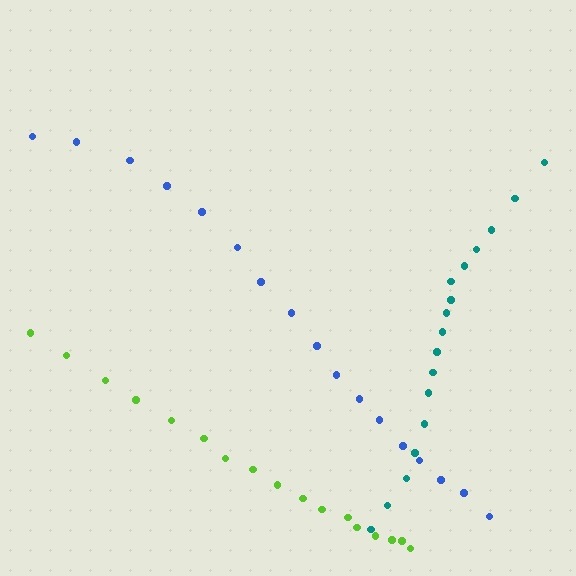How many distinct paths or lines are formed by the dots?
There are 3 distinct paths.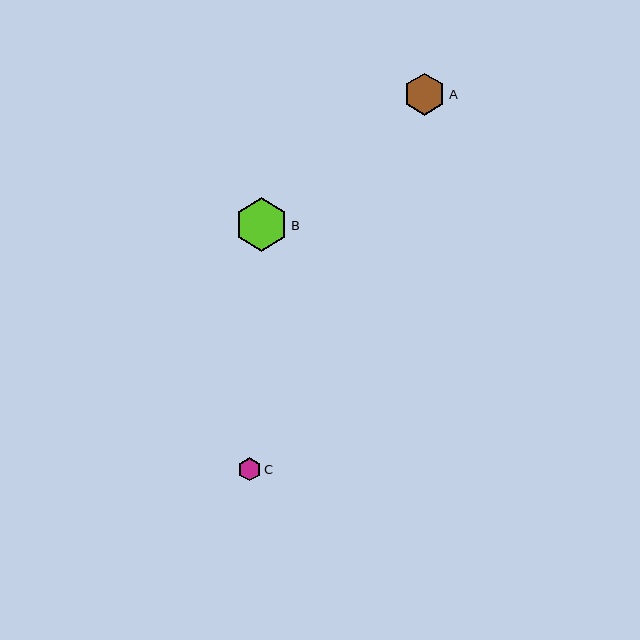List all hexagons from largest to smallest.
From largest to smallest: B, A, C.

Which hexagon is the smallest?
Hexagon C is the smallest with a size of approximately 24 pixels.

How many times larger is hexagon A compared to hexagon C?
Hexagon A is approximately 1.8 times the size of hexagon C.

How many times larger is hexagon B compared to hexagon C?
Hexagon B is approximately 2.2 times the size of hexagon C.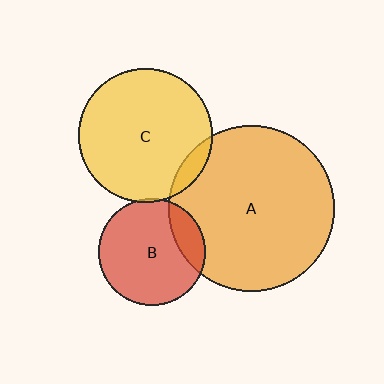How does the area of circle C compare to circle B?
Approximately 1.6 times.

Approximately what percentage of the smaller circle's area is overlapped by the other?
Approximately 15%.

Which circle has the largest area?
Circle A (orange).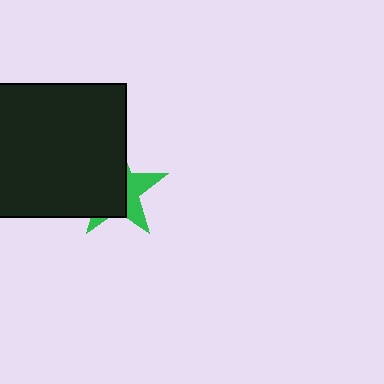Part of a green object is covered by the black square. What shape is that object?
It is a star.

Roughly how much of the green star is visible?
A small part of it is visible (roughly 36%).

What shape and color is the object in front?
The object in front is a black square.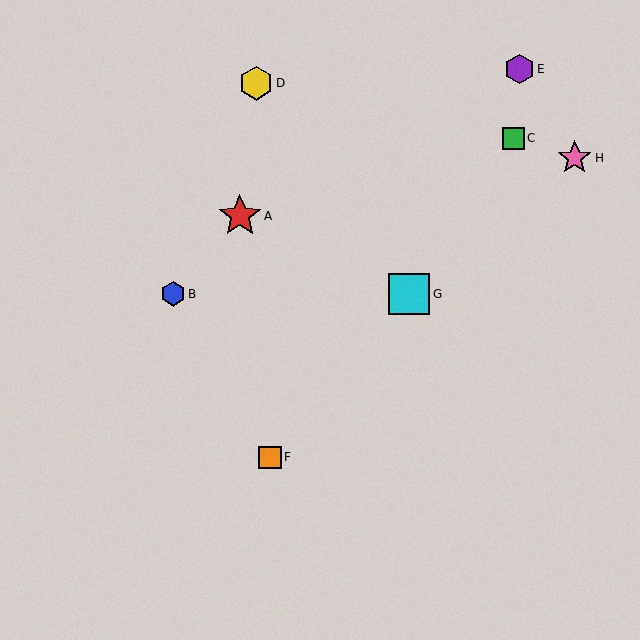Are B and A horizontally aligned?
No, B is at y≈294 and A is at y≈216.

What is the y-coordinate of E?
Object E is at y≈69.